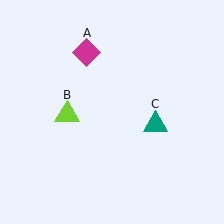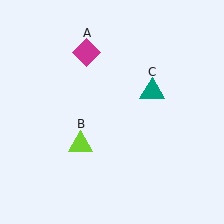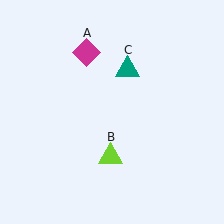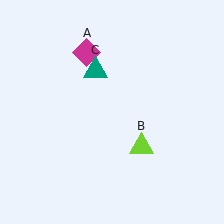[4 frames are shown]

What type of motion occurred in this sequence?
The lime triangle (object B), teal triangle (object C) rotated counterclockwise around the center of the scene.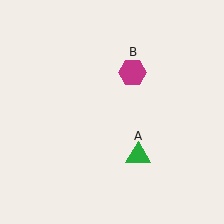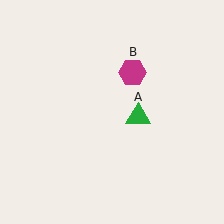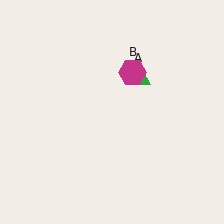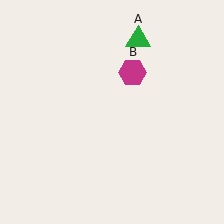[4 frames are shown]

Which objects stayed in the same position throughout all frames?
Magenta hexagon (object B) remained stationary.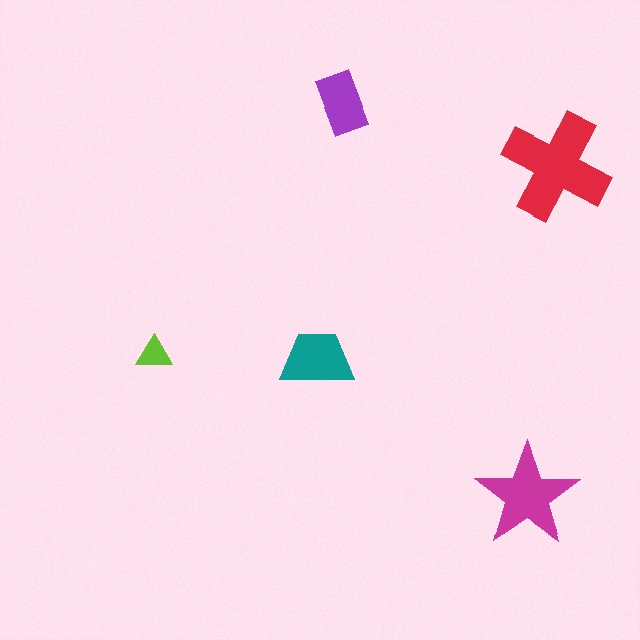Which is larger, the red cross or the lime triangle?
The red cross.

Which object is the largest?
The red cross.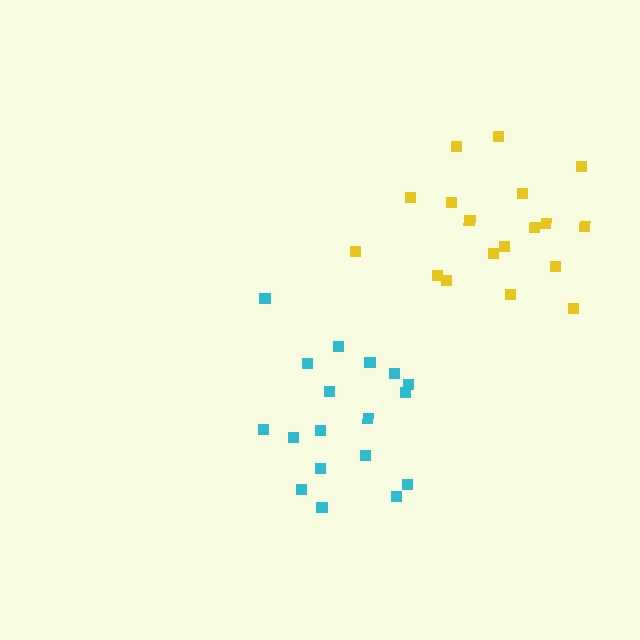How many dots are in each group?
Group 1: 18 dots, Group 2: 18 dots (36 total).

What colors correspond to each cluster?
The clusters are colored: cyan, yellow.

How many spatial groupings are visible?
There are 2 spatial groupings.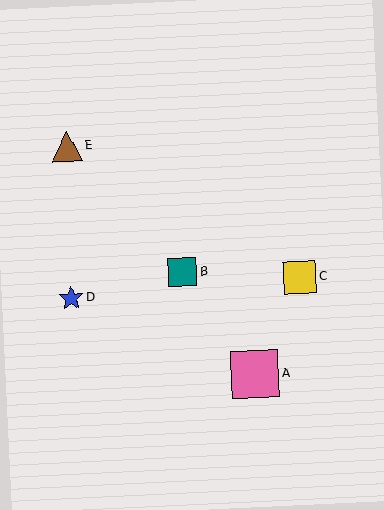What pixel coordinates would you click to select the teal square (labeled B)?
Click at (182, 272) to select the teal square B.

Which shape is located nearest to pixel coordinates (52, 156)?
The brown triangle (labeled E) at (67, 146) is nearest to that location.